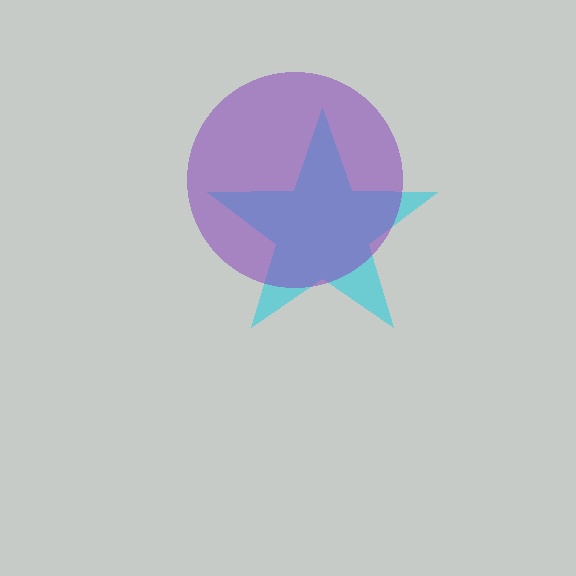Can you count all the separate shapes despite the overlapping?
Yes, there are 2 separate shapes.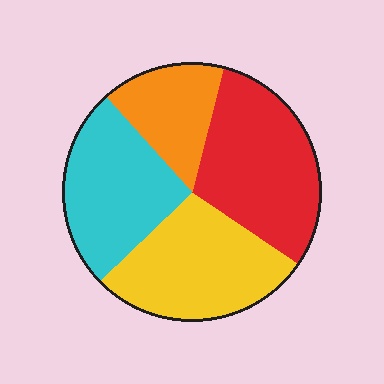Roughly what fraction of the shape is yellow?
Yellow takes up about one quarter (1/4) of the shape.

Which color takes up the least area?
Orange, at roughly 15%.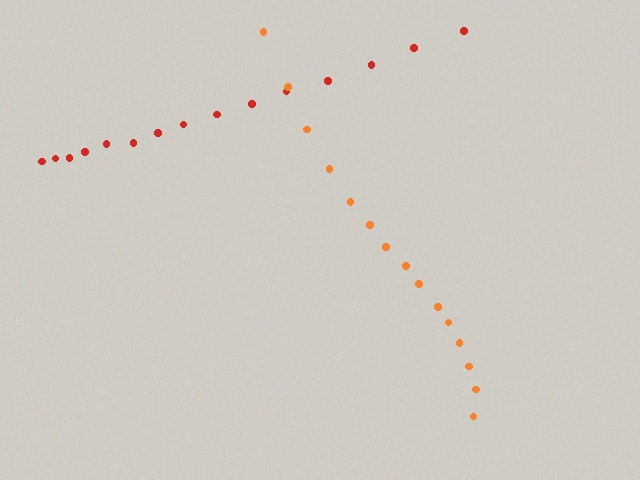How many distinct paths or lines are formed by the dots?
There are 2 distinct paths.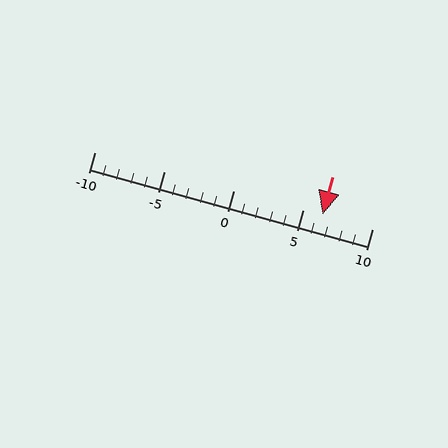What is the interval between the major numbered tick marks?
The major tick marks are spaced 5 units apart.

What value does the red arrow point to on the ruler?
The red arrow points to approximately 6.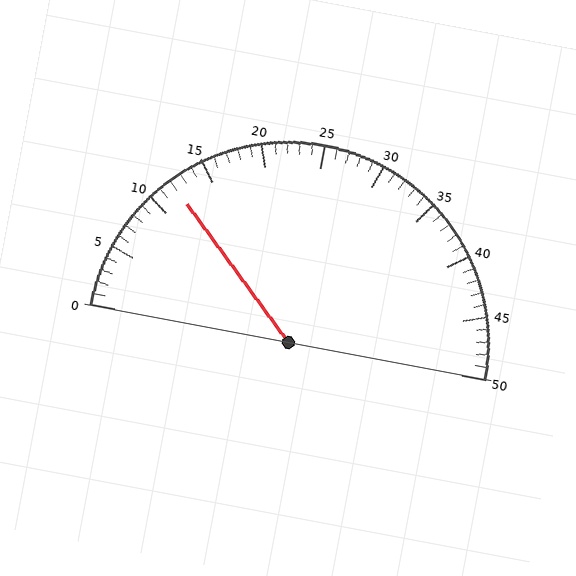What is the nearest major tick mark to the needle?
The nearest major tick mark is 10.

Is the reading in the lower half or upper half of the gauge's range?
The reading is in the lower half of the range (0 to 50).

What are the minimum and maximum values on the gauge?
The gauge ranges from 0 to 50.